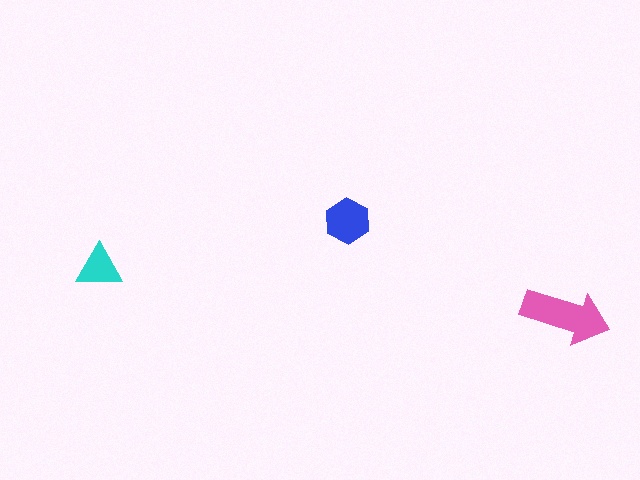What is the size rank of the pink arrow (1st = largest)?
1st.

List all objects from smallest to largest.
The cyan triangle, the blue hexagon, the pink arrow.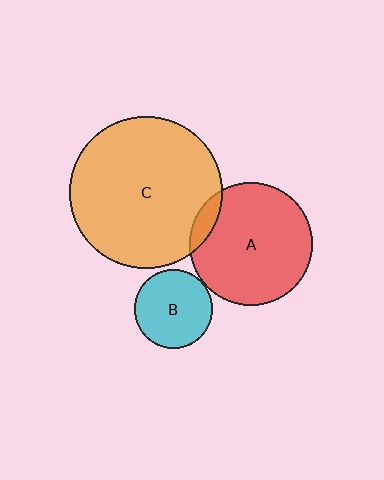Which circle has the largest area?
Circle C (orange).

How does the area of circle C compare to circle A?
Approximately 1.5 times.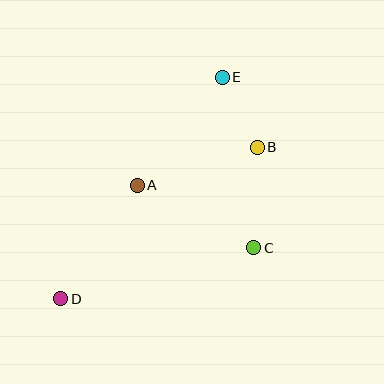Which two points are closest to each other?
Points B and E are closest to each other.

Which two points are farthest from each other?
Points D and E are farthest from each other.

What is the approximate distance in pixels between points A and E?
The distance between A and E is approximately 138 pixels.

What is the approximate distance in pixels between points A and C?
The distance between A and C is approximately 132 pixels.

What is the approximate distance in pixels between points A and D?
The distance between A and D is approximately 137 pixels.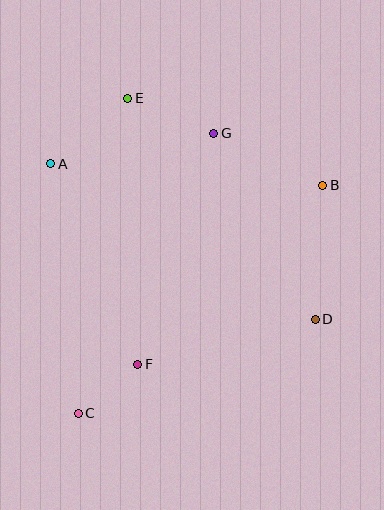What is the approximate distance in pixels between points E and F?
The distance between E and F is approximately 266 pixels.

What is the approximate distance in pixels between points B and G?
The distance between B and G is approximately 121 pixels.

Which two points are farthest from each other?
Points B and C are farthest from each other.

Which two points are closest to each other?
Points C and F are closest to each other.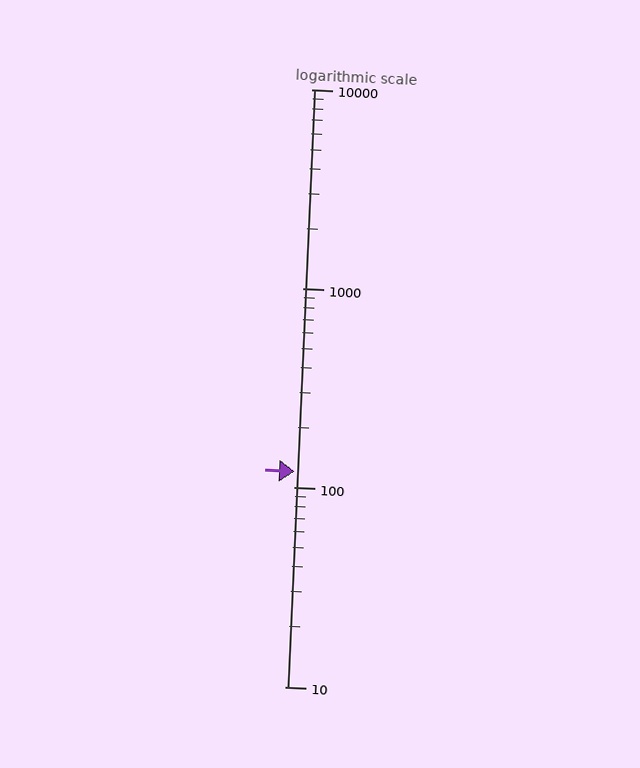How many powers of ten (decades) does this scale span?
The scale spans 3 decades, from 10 to 10000.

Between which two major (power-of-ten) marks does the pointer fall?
The pointer is between 100 and 1000.